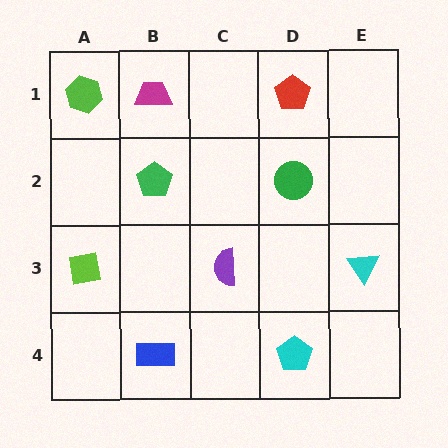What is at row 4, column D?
A cyan pentagon.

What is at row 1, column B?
A magenta trapezoid.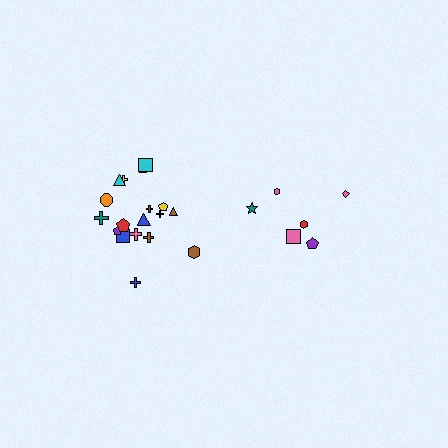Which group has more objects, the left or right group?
The left group.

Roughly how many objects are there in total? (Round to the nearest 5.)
Roughly 25 objects in total.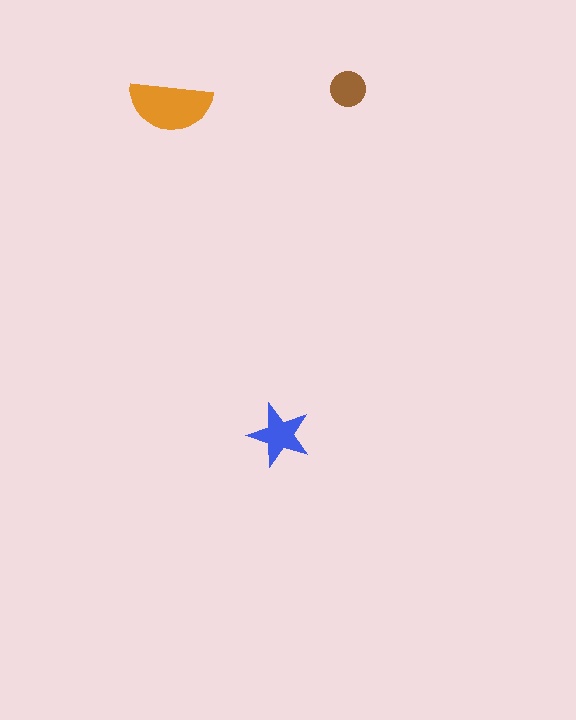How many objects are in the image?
There are 3 objects in the image.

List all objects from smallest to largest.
The brown circle, the blue star, the orange semicircle.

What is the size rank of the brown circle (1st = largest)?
3rd.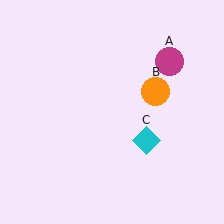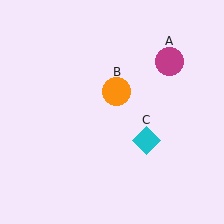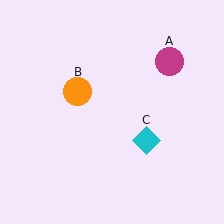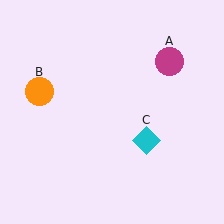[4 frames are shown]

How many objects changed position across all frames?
1 object changed position: orange circle (object B).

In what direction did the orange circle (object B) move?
The orange circle (object B) moved left.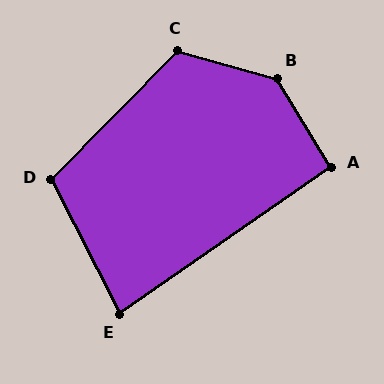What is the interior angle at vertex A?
Approximately 93 degrees (approximately right).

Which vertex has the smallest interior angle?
E, at approximately 82 degrees.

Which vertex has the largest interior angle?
B, at approximately 137 degrees.